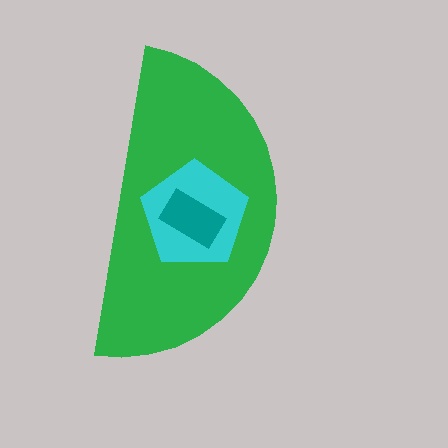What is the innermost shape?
The teal rectangle.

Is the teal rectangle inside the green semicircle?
Yes.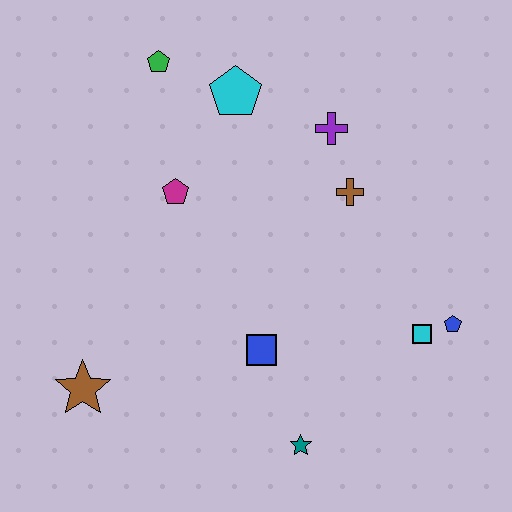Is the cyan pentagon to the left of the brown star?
No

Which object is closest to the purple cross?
The brown cross is closest to the purple cross.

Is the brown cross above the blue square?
Yes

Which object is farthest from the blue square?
The green pentagon is farthest from the blue square.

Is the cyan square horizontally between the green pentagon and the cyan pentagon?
No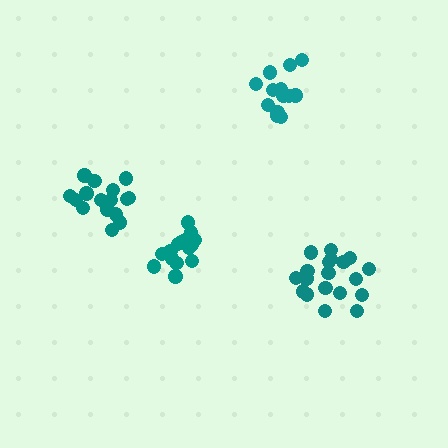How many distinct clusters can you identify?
There are 4 distinct clusters.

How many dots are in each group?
Group 1: 19 dots, Group 2: 17 dots, Group 3: 14 dots, Group 4: 16 dots (66 total).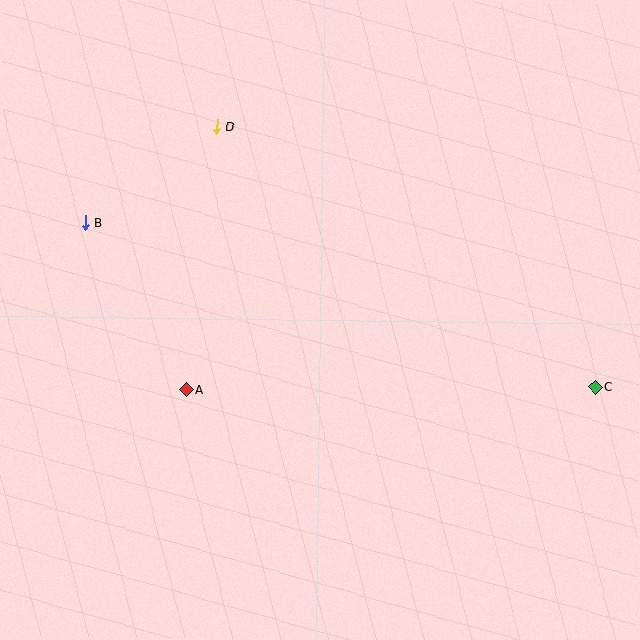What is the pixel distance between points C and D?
The distance between C and D is 460 pixels.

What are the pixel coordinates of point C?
Point C is at (596, 387).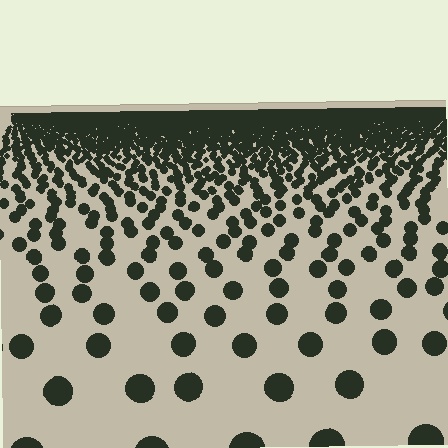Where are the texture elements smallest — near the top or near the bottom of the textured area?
Near the top.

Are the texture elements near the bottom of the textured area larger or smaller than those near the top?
Larger. Near the bottom, elements are closer to the viewer and appear at a bigger on-screen size.